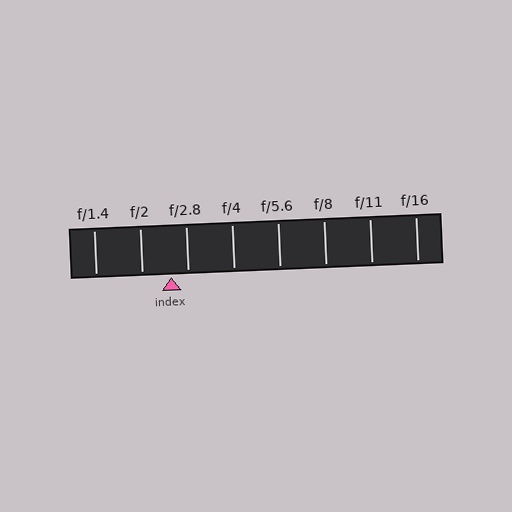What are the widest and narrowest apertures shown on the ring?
The widest aperture shown is f/1.4 and the narrowest is f/16.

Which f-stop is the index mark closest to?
The index mark is closest to f/2.8.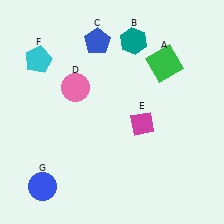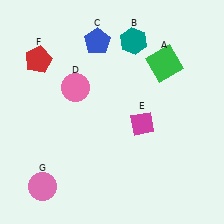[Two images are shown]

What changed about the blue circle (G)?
In Image 1, G is blue. In Image 2, it changed to pink.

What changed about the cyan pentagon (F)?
In Image 1, F is cyan. In Image 2, it changed to red.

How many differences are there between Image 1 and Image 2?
There are 2 differences between the two images.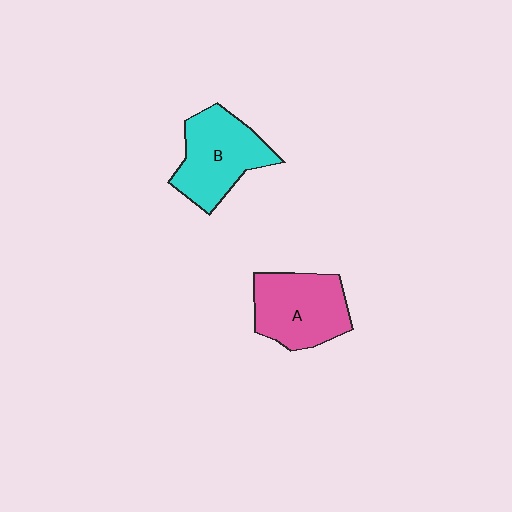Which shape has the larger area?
Shape B (cyan).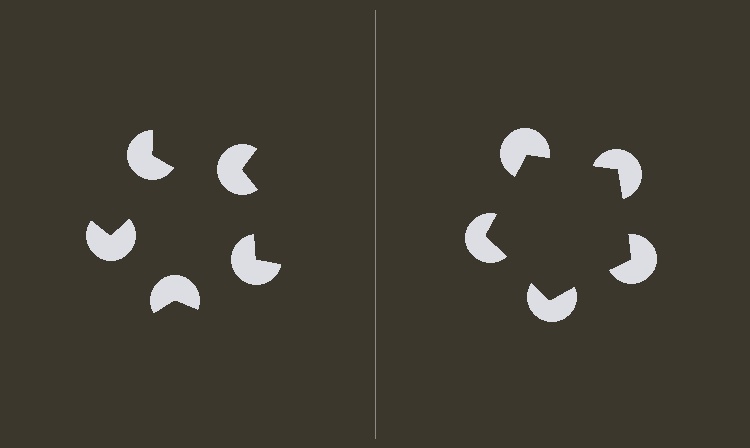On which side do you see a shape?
An illusory pentagon appears on the right side. On the left side the wedge cuts are rotated, so no coherent shape forms.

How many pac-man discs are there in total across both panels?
10 — 5 on each side.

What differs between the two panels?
The pac-man discs are positioned identically on both sides; only the wedge orientations differ. On the right they align to a pentagon; on the left they are misaligned.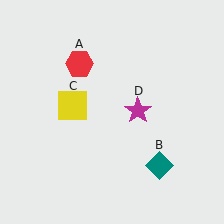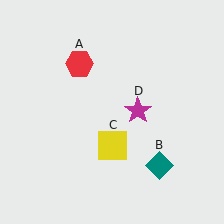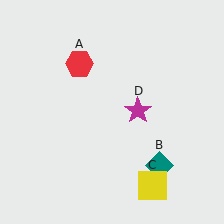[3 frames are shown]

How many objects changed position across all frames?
1 object changed position: yellow square (object C).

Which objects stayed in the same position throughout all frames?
Red hexagon (object A) and teal diamond (object B) and magenta star (object D) remained stationary.